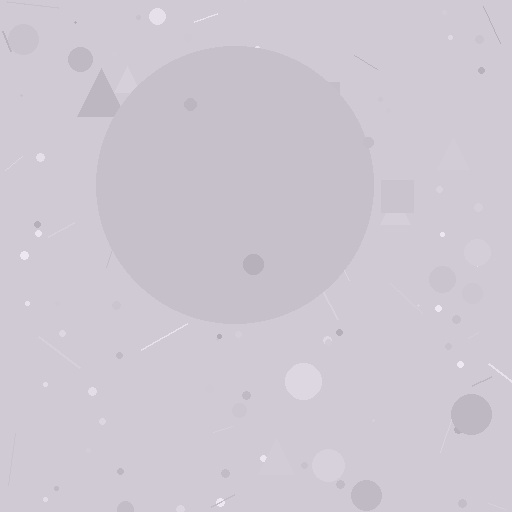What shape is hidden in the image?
A circle is hidden in the image.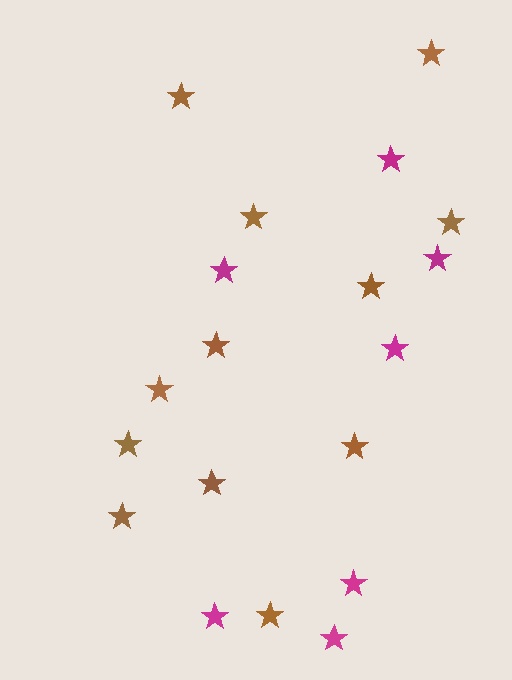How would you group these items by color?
There are 2 groups: one group of magenta stars (7) and one group of brown stars (12).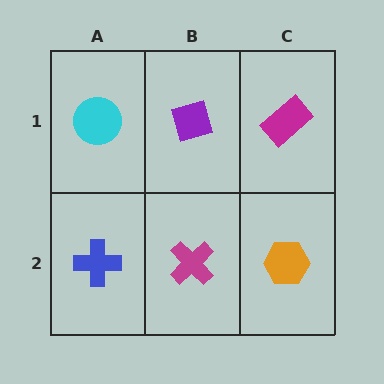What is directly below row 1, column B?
A magenta cross.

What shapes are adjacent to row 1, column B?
A magenta cross (row 2, column B), a cyan circle (row 1, column A), a magenta rectangle (row 1, column C).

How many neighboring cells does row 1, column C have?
2.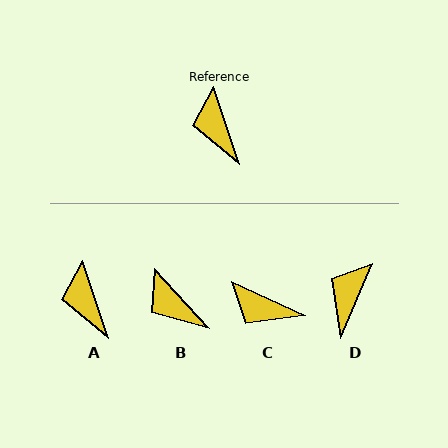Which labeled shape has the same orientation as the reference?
A.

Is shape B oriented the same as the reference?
No, it is off by about 24 degrees.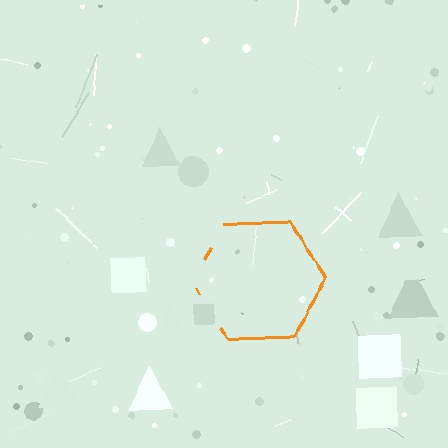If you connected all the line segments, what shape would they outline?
They would outline a hexagon.